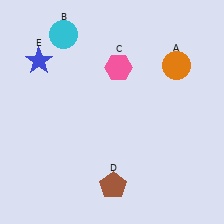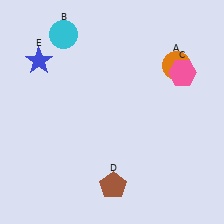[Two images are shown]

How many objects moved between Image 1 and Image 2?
1 object moved between the two images.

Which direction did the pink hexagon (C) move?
The pink hexagon (C) moved right.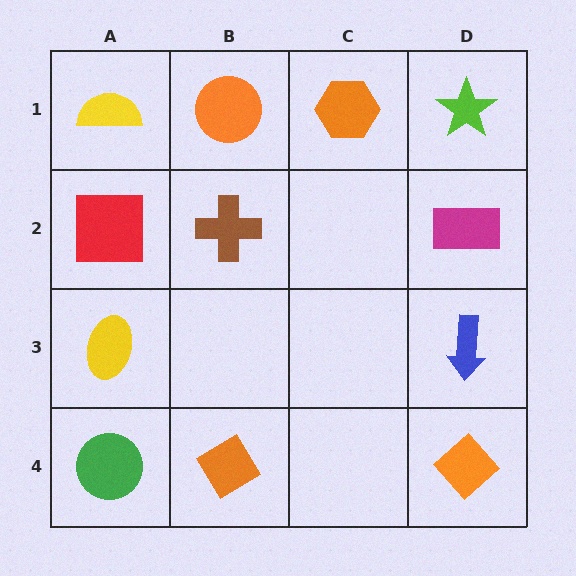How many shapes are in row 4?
3 shapes.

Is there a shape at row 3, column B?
No, that cell is empty.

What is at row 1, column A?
A yellow semicircle.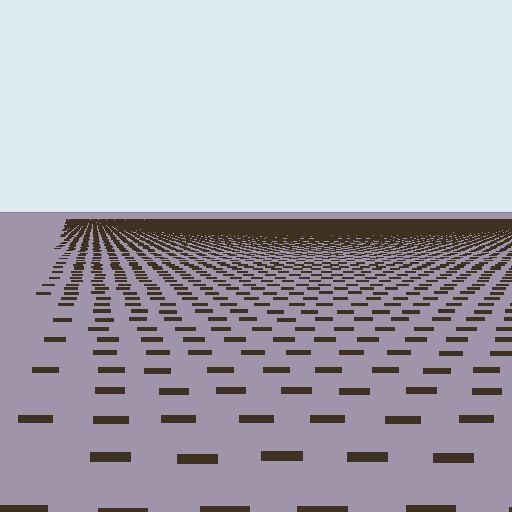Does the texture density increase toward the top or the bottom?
Density increases toward the top.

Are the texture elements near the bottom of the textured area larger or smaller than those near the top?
Larger. Near the bottom, elements are closer to the viewer and appear at a bigger on-screen size.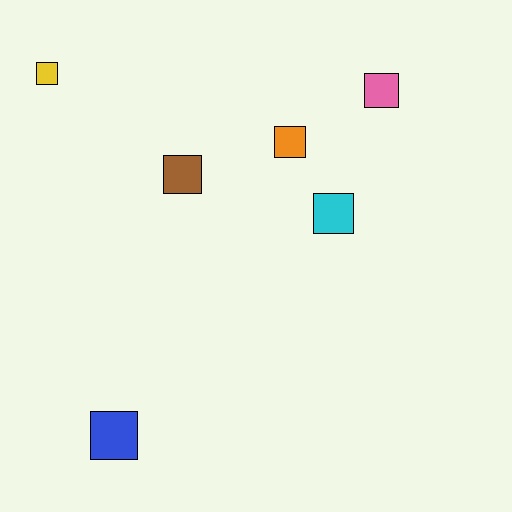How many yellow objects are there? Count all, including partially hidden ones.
There is 1 yellow object.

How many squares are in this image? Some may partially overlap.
There are 6 squares.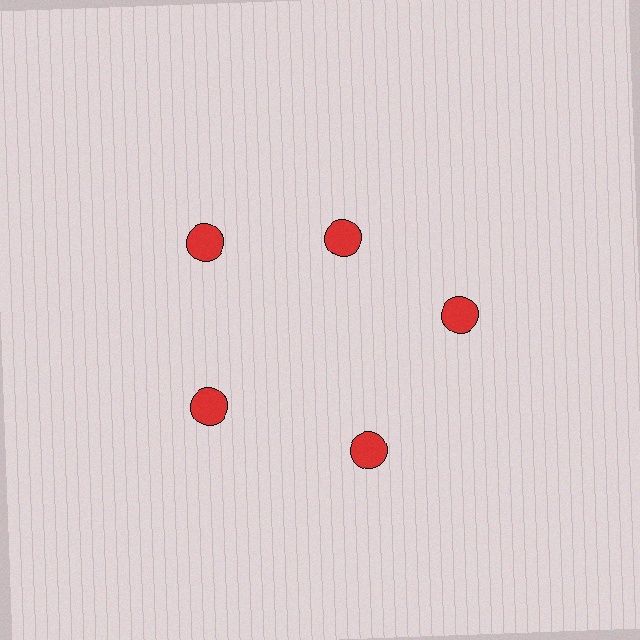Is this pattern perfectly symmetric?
No. The 5 red circles are arranged in a ring, but one element near the 1 o'clock position is pulled inward toward the center, breaking the 5-fold rotational symmetry.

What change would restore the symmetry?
The symmetry would be restored by moving it outward, back onto the ring so that all 5 circles sit at equal angles and equal distance from the center.